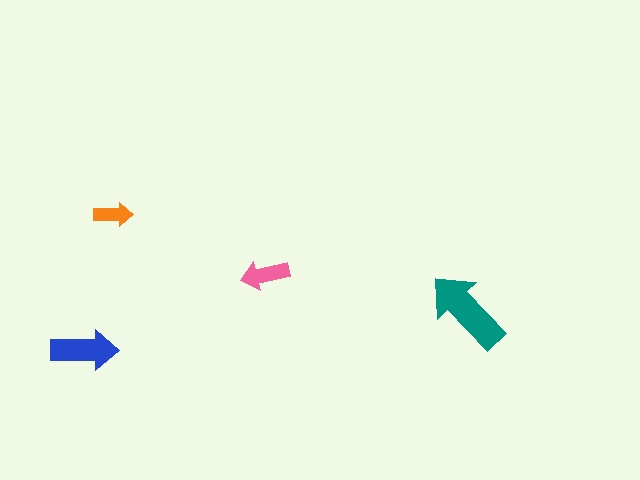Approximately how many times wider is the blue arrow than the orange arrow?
About 1.5 times wider.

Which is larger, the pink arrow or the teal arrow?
The teal one.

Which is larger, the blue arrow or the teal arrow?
The teal one.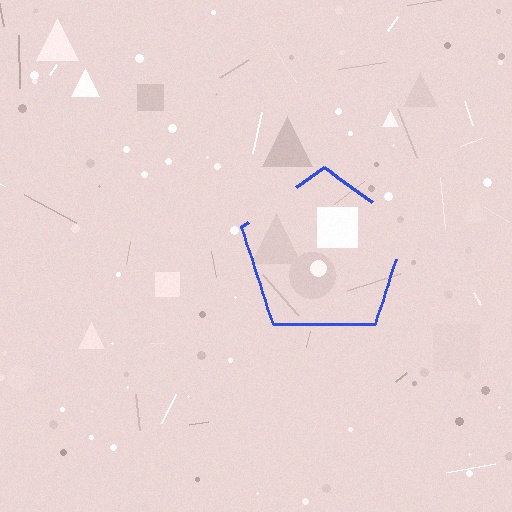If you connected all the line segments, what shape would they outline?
They would outline a pentagon.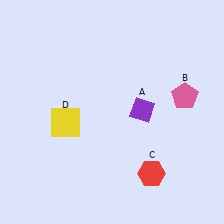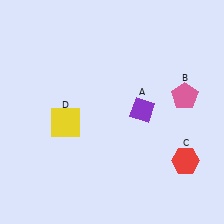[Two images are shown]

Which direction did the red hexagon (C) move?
The red hexagon (C) moved right.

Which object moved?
The red hexagon (C) moved right.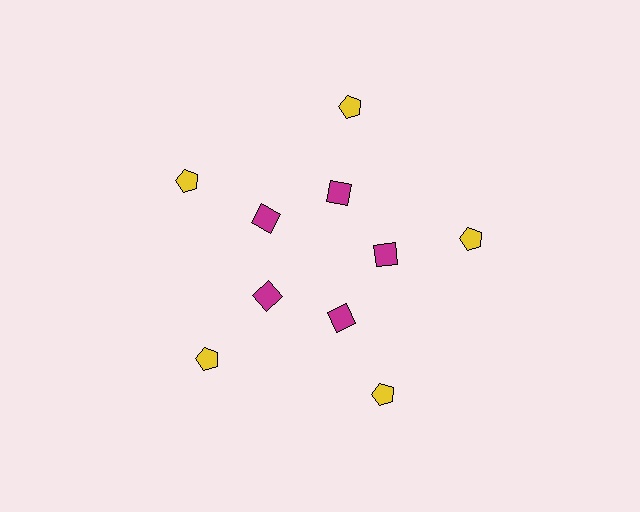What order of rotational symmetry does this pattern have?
This pattern has 5-fold rotational symmetry.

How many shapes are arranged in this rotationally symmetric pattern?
There are 10 shapes, arranged in 5 groups of 2.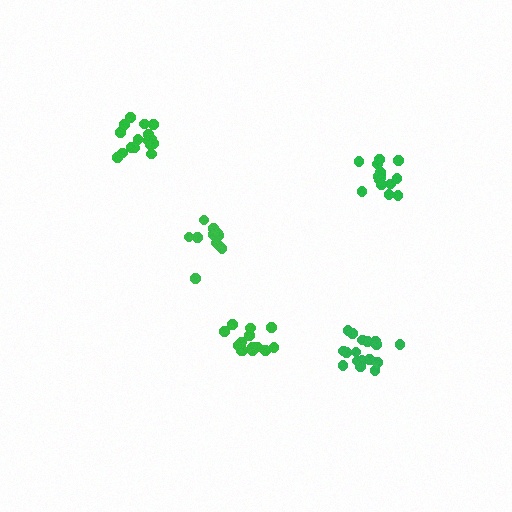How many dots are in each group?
Group 1: 15 dots, Group 2: 11 dots, Group 3: 14 dots, Group 4: 17 dots, Group 5: 16 dots (73 total).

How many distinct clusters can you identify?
There are 5 distinct clusters.